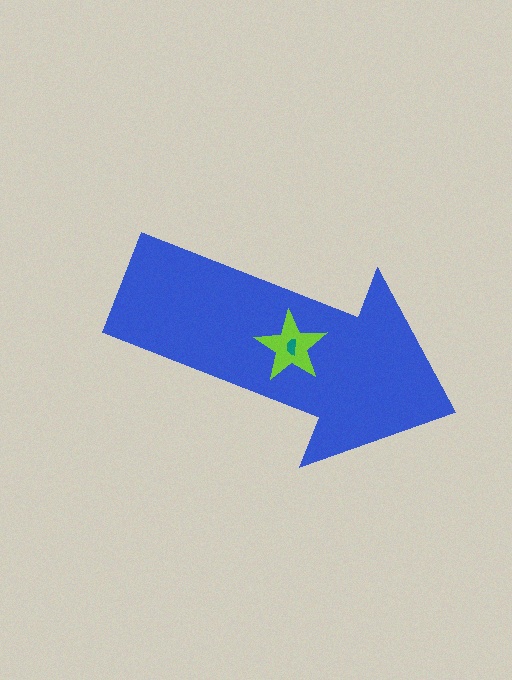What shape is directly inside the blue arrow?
The lime star.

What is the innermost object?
The teal semicircle.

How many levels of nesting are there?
3.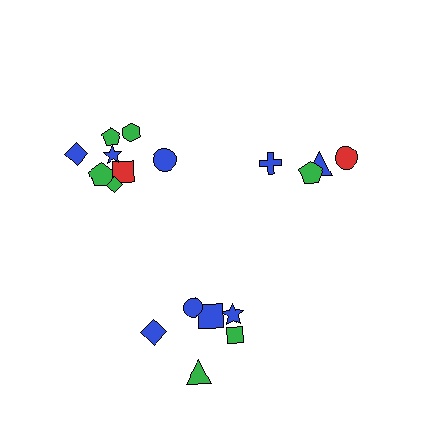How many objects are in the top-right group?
There are 4 objects.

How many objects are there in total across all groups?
There are 18 objects.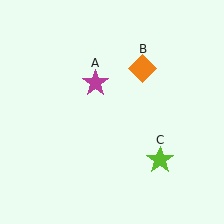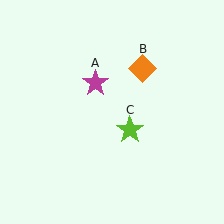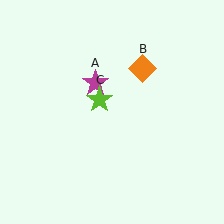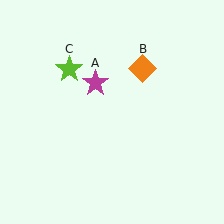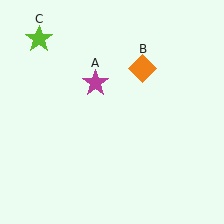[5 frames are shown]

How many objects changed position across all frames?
1 object changed position: lime star (object C).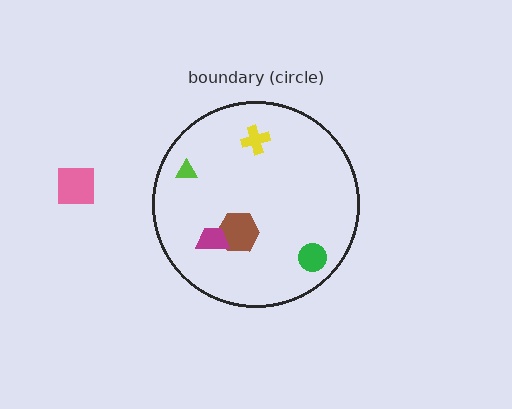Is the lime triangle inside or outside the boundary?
Inside.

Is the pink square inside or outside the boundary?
Outside.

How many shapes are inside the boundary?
5 inside, 1 outside.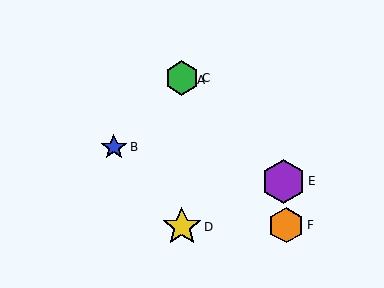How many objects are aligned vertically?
3 objects (A, C, D) are aligned vertically.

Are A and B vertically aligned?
No, A is at x≈182 and B is at x≈114.